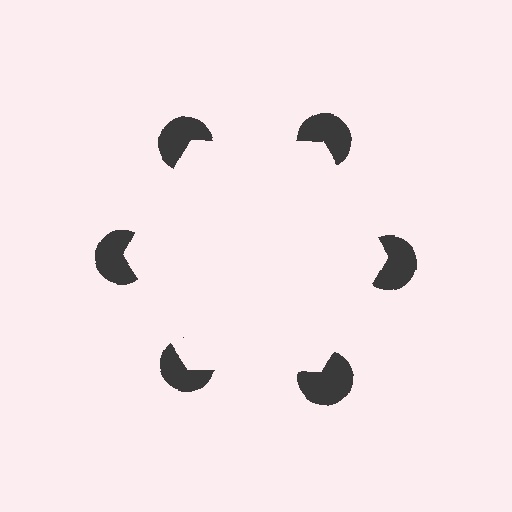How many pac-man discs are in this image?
There are 6 — one at each vertex of the illusory hexagon.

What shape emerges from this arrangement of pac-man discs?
An illusory hexagon — its edges are inferred from the aligned wedge cuts in the pac-man discs, not physically drawn.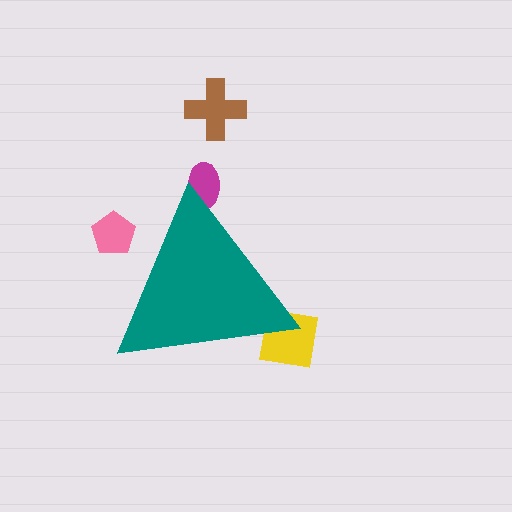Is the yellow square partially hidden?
Yes, the yellow square is partially hidden behind the teal triangle.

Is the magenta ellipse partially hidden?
Yes, the magenta ellipse is partially hidden behind the teal triangle.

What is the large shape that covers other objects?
A teal triangle.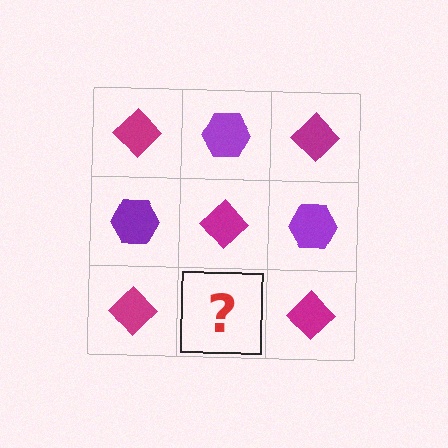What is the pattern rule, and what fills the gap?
The rule is that it alternates magenta diamond and purple hexagon in a checkerboard pattern. The gap should be filled with a purple hexagon.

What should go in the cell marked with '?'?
The missing cell should contain a purple hexagon.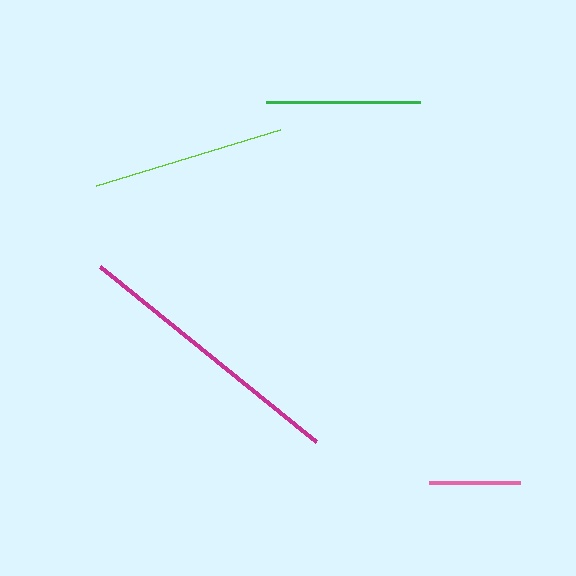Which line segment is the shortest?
The pink line is the shortest at approximately 91 pixels.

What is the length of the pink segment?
The pink segment is approximately 91 pixels long.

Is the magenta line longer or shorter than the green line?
The magenta line is longer than the green line.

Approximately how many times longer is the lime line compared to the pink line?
The lime line is approximately 2.1 times the length of the pink line.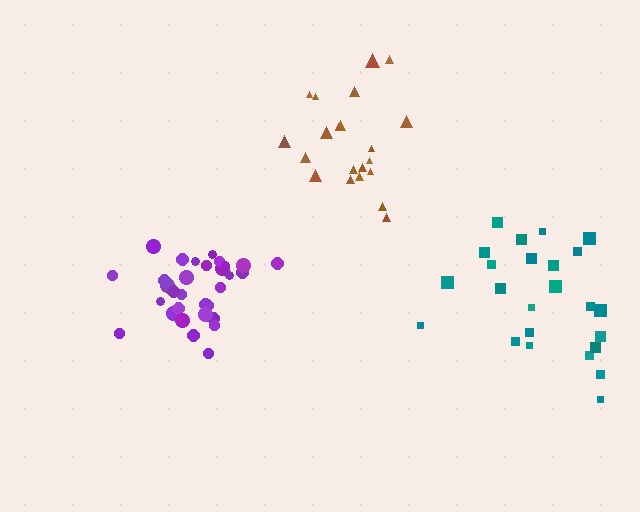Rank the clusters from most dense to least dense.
purple, brown, teal.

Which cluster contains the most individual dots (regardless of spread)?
Purple (31).